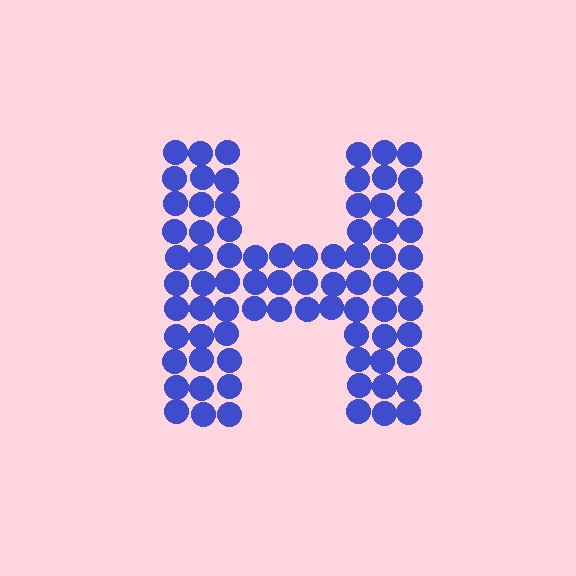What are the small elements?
The small elements are circles.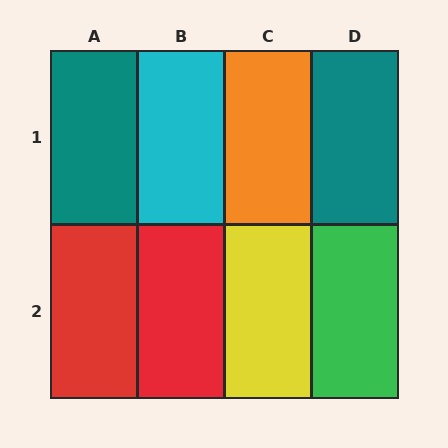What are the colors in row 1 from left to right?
Teal, cyan, orange, teal.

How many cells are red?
2 cells are red.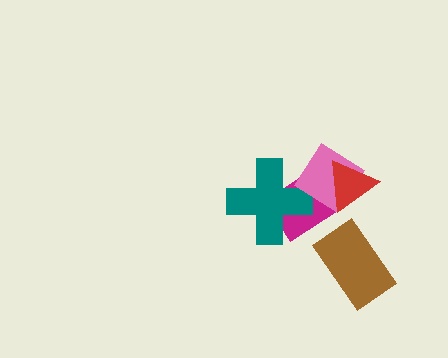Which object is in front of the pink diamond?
The red triangle is in front of the pink diamond.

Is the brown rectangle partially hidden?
No, no other shape covers it.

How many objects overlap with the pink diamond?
3 objects overlap with the pink diamond.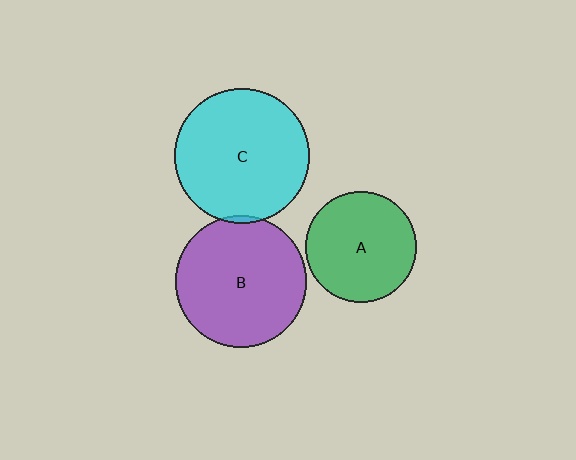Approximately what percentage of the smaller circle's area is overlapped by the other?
Approximately 5%.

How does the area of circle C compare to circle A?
Approximately 1.5 times.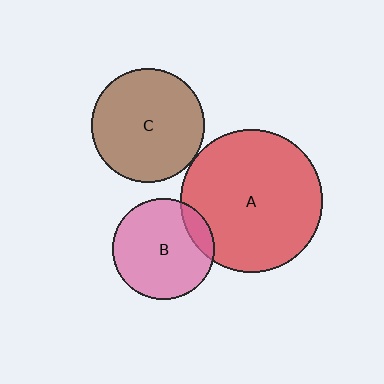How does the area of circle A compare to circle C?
Approximately 1.6 times.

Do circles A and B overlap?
Yes.